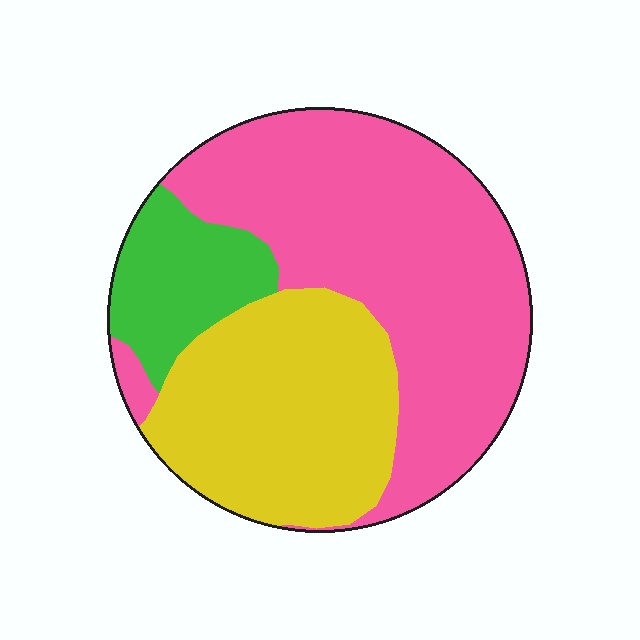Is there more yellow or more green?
Yellow.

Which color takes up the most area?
Pink, at roughly 55%.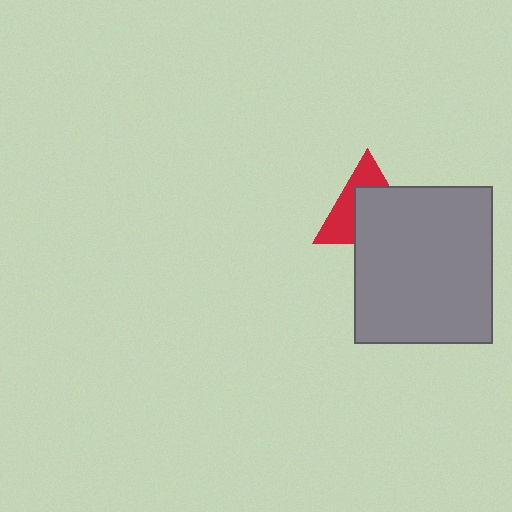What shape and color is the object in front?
The object in front is a gray rectangle.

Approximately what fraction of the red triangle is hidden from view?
Roughly 57% of the red triangle is hidden behind the gray rectangle.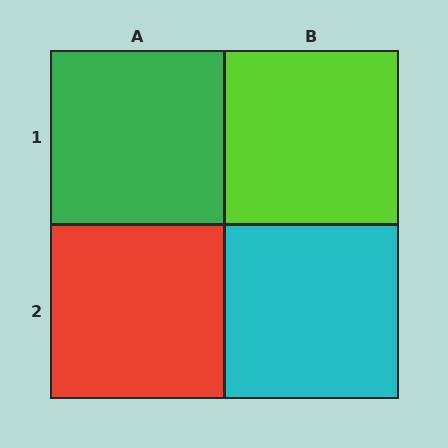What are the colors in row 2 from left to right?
Red, cyan.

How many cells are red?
1 cell is red.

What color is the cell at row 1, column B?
Lime.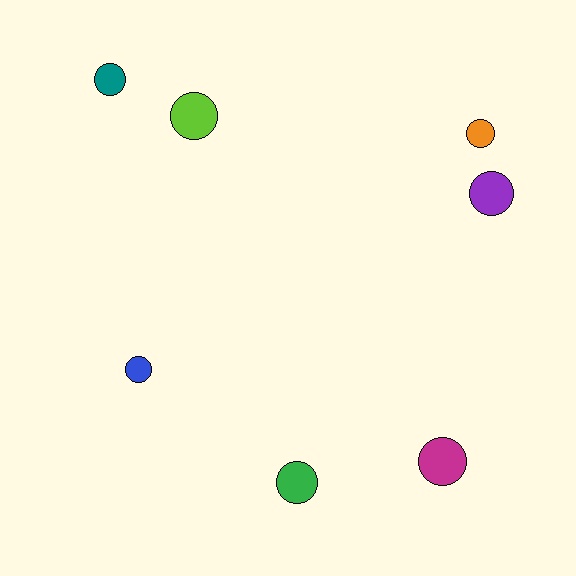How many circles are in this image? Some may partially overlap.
There are 7 circles.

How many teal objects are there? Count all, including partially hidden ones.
There is 1 teal object.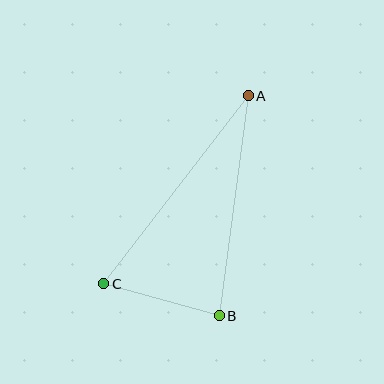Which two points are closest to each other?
Points B and C are closest to each other.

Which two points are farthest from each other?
Points A and C are farthest from each other.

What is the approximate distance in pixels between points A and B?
The distance between A and B is approximately 222 pixels.